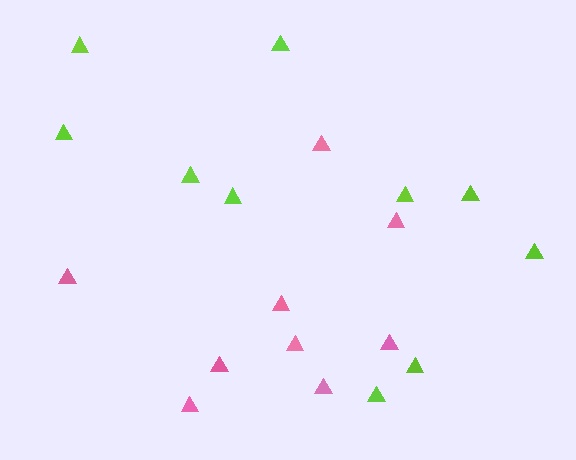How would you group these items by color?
There are 2 groups: one group of pink triangles (9) and one group of lime triangles (10).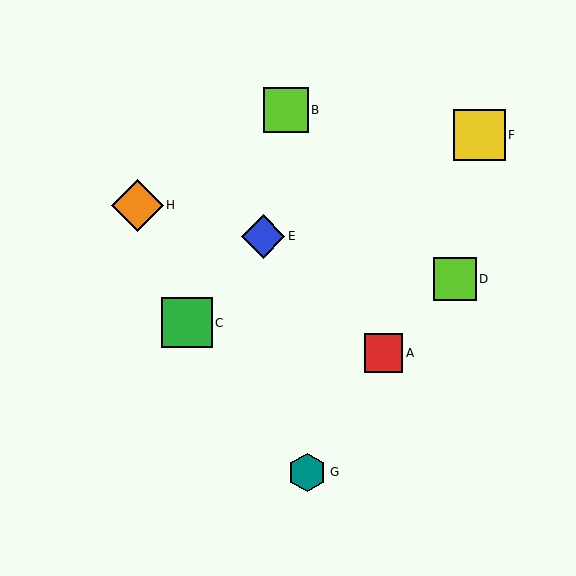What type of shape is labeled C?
Shape C is a green square.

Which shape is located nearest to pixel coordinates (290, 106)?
The lime square (labeled B) at (286, 110) is nearest to that location.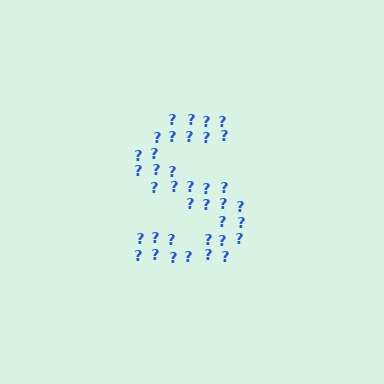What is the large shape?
The large shape is the letter S.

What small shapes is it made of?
It is made of small question marks.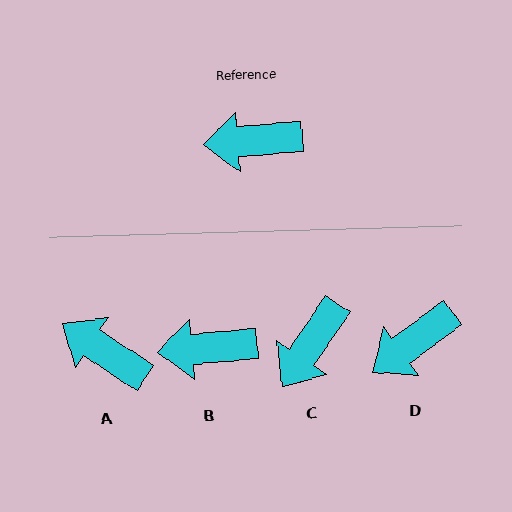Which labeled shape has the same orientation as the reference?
B.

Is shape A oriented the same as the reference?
No, it is off by about 38 degrees.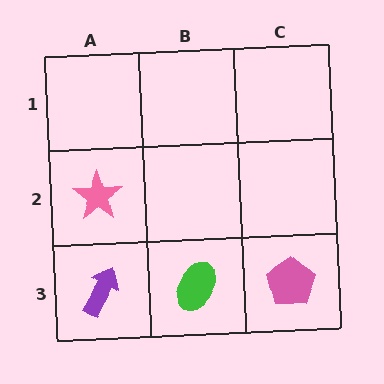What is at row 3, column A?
A purple arrow.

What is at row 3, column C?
A pink pentagon.